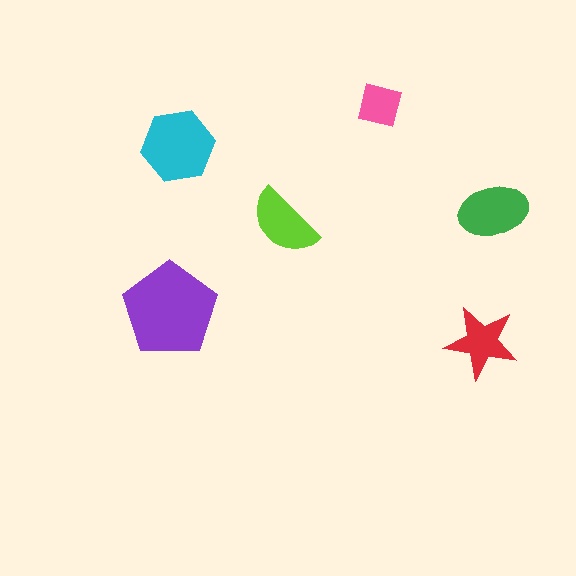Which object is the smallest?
The pink square.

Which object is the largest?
The purple pentagon.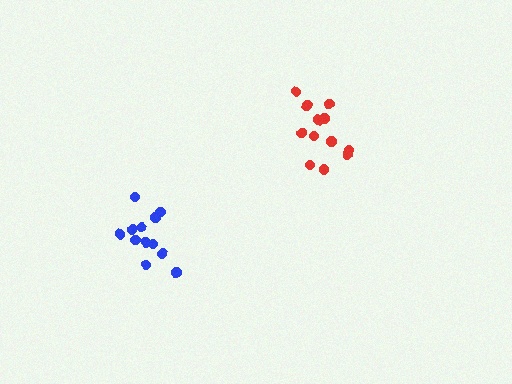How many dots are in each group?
Group 1: 12 dots, Group 2: 12 dots (24 total).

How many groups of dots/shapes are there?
There are 2 groups.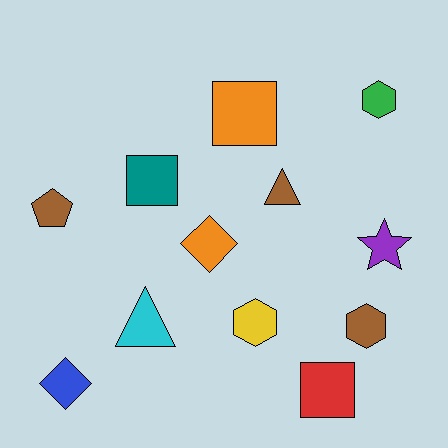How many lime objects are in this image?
There are no lime objects.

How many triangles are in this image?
There are 2 triangles.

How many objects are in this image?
There are 12 objects.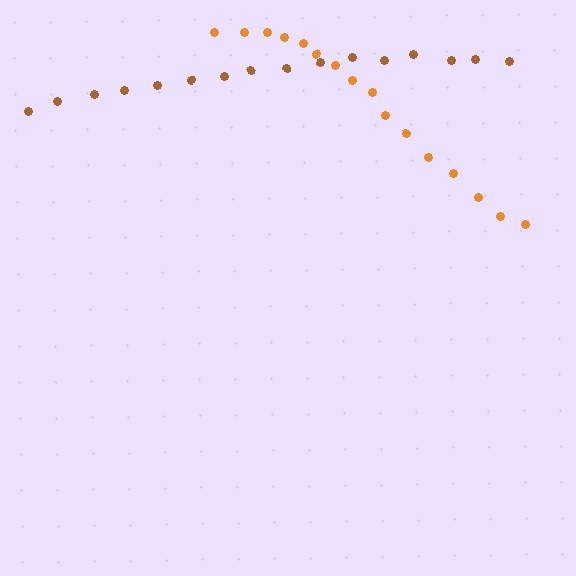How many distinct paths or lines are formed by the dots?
There are 2 distinct paths.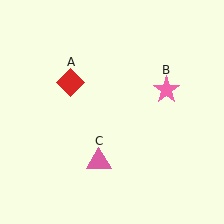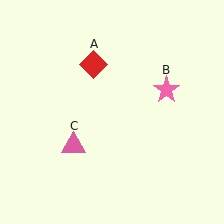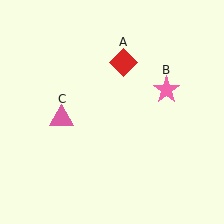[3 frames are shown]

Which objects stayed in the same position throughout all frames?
Pink star (object B) remained stationary.